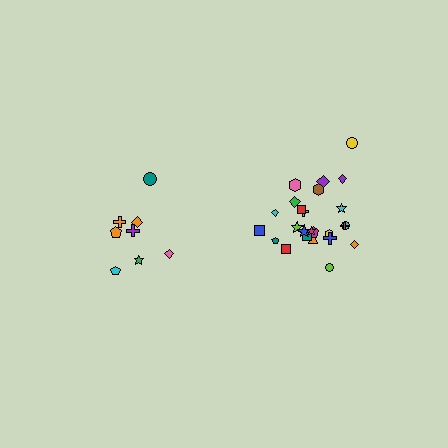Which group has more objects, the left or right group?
The right group.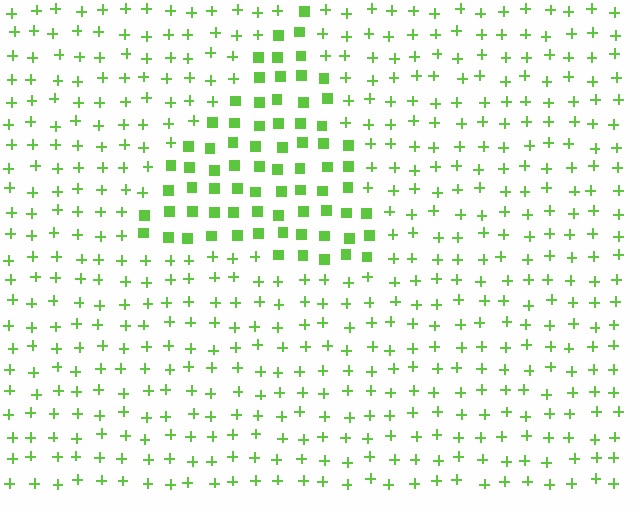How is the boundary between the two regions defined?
The boundary is defined by a change in element shape: squares inside vs. plus signs outside. All elements share the same color and spacing.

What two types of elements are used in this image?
The image uses squares inside the triangle region and plus signs outside it.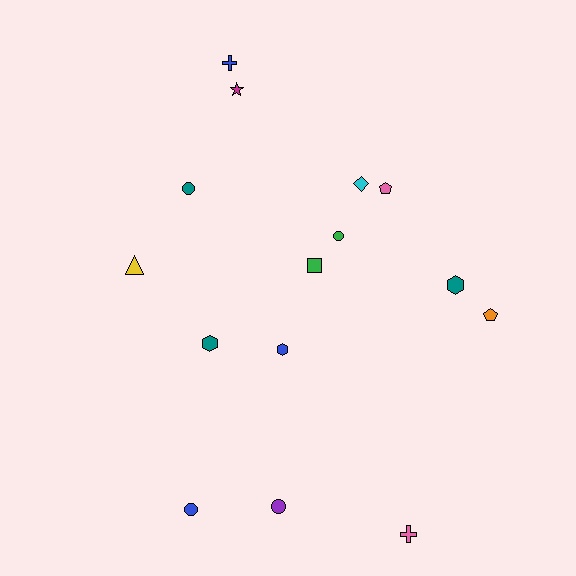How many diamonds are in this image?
There is 1 diamond.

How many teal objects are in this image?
There are 3 teal objects.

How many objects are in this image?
There are 15 objects.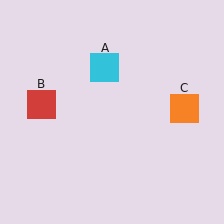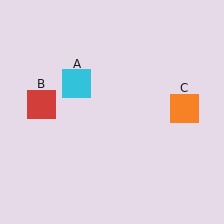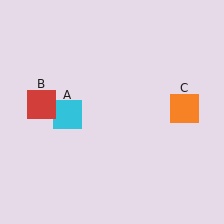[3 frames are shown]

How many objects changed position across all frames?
1 object changed position: cyan square (object A).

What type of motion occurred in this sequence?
The cyan square (object A) rotated counterclockwise around the center of the scene.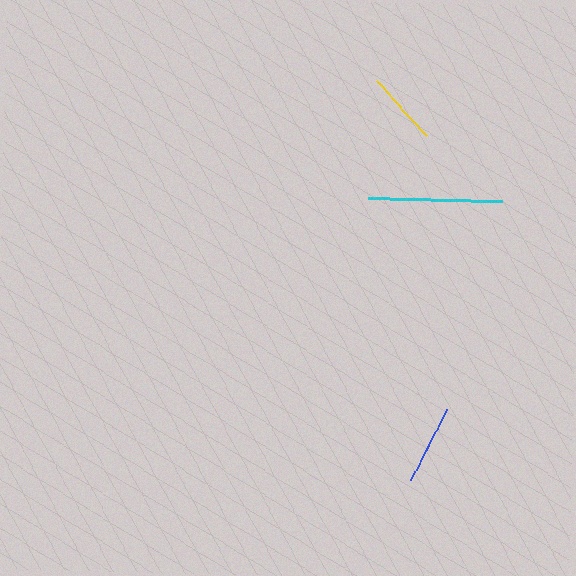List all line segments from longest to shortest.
From longest to shortest: cyan, blue, yellow.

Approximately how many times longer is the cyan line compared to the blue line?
The cyan line is approximately 1.7 times the length of the blue line.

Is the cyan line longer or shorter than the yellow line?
The cyan line is longer than the yellow line.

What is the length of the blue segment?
The blue segment is approximately 80 pixels long.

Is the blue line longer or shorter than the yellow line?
The blue line is longer than the yellow line.